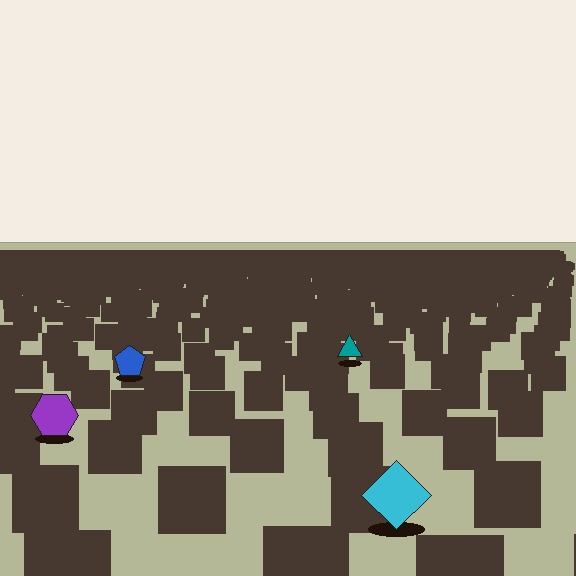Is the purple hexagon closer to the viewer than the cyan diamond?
No. The cyan diamond is closer — you can tell from the texture gradient: the ground texture is coarser near it.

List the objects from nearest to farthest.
From nearest to farthest: the cyan diamond, the purple hexagon, the blue pentagon, the teal triangle.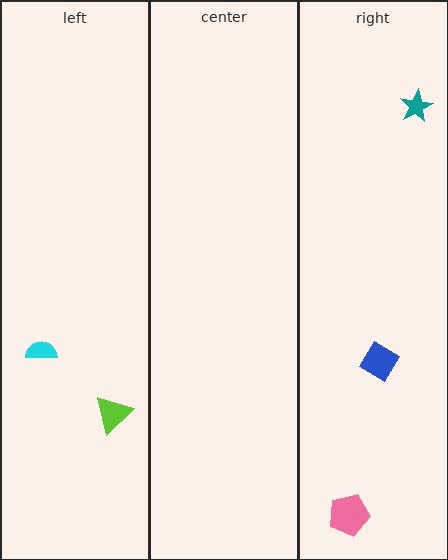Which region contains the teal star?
The right region.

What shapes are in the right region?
The pink pentagon, the blue diamond, the teal star.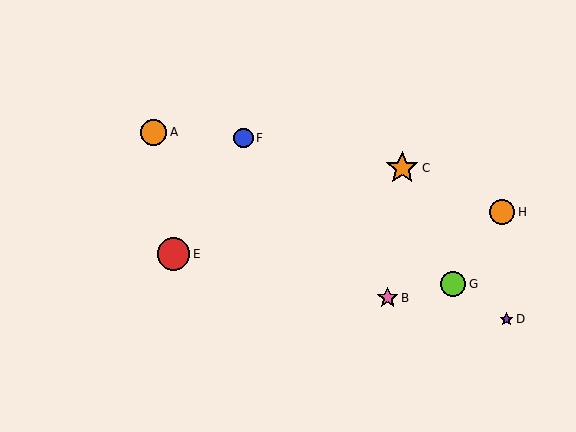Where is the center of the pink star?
The center of the pink star is at (388, 298).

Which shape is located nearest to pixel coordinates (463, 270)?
The lime circle (labeled G) at (453, 284) is nearest to that location.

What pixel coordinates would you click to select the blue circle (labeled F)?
Click at (243, 138) to select the blue circle F.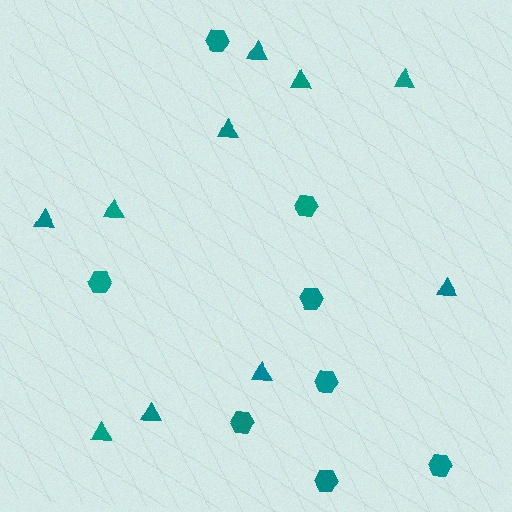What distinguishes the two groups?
There are 2 groups: one group of triangles (10) and one group of hexagons (8).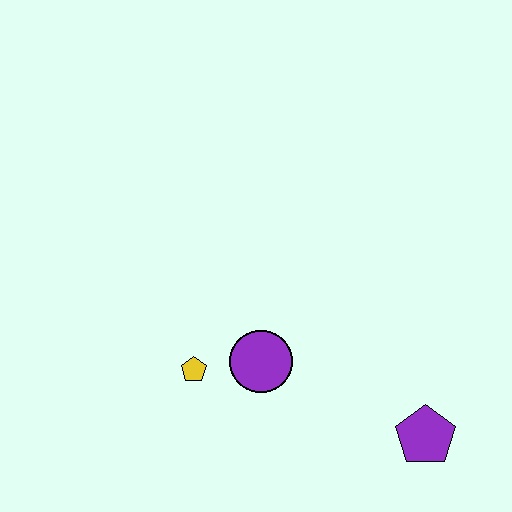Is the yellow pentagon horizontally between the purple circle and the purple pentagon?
No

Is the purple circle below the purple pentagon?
No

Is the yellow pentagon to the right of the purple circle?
No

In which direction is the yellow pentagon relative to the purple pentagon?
The yellow pentagon is to the left of the purple pentagon.